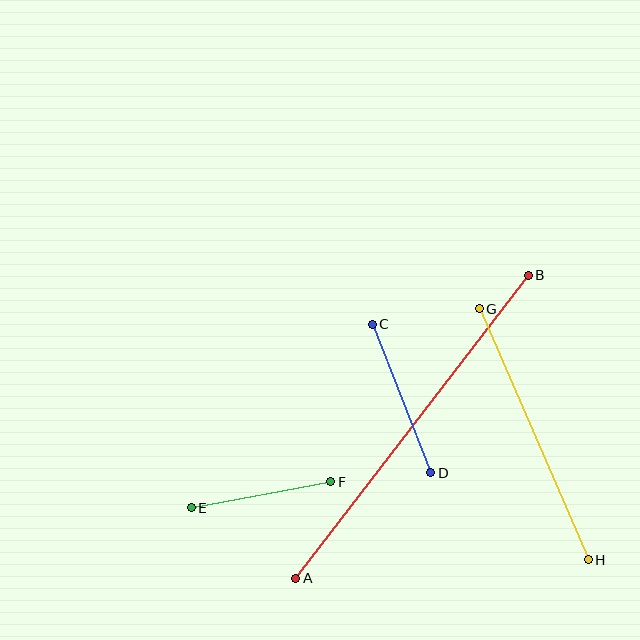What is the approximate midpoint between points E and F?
The midpoint is at approximately (261, 495) pixels.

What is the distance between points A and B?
The distance is approximately 382 pixels.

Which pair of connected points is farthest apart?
Points A and B are farthest apart.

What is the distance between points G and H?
The distance is approximately 273 pixels.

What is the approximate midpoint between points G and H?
The midpoint is at approximately (534, 434) pixels.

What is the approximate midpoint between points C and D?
The midpoint is at approximately (402, 398) pixels.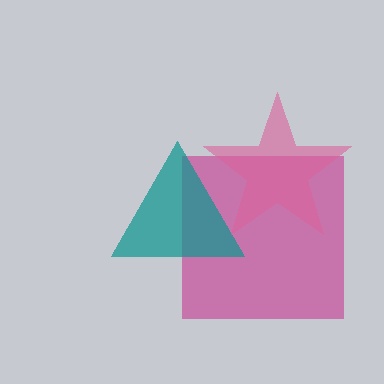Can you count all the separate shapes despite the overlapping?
Yes, there are 3 separate shapes.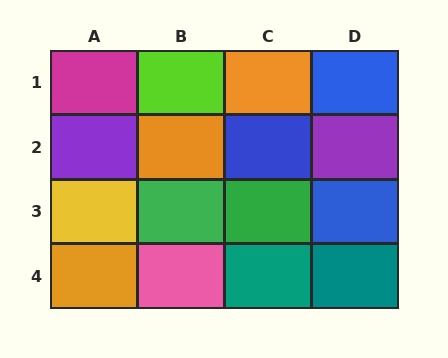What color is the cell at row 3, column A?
Yellow.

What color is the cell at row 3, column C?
Green.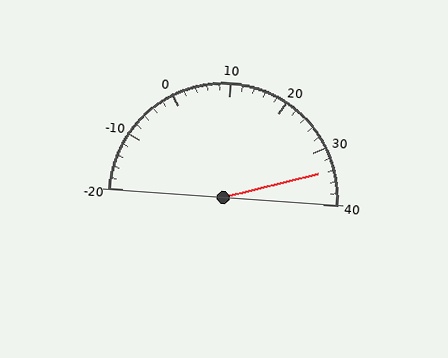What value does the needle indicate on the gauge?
The needle indicates approximately 34.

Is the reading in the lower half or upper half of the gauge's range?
The reading is in the upper half of the range (-20 to 40).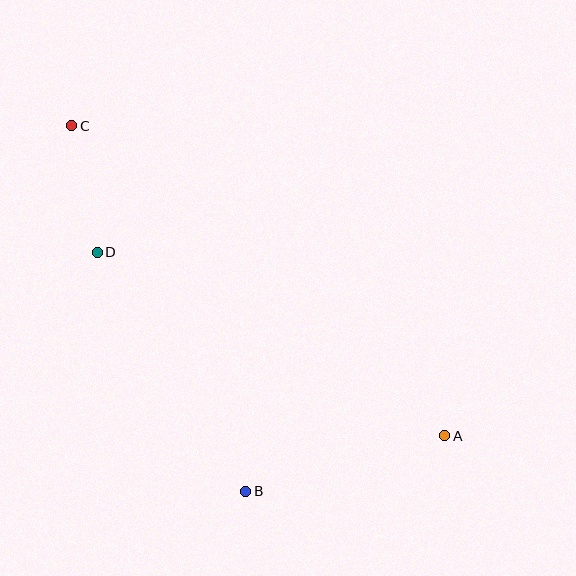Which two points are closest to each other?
Points C and D are closest to each other.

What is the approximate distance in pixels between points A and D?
The distance between A and D is approximately 393 pixels.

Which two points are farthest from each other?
Points A and C are farthest from each other.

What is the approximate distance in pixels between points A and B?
The distance between A and B is approximately 207 pixels.